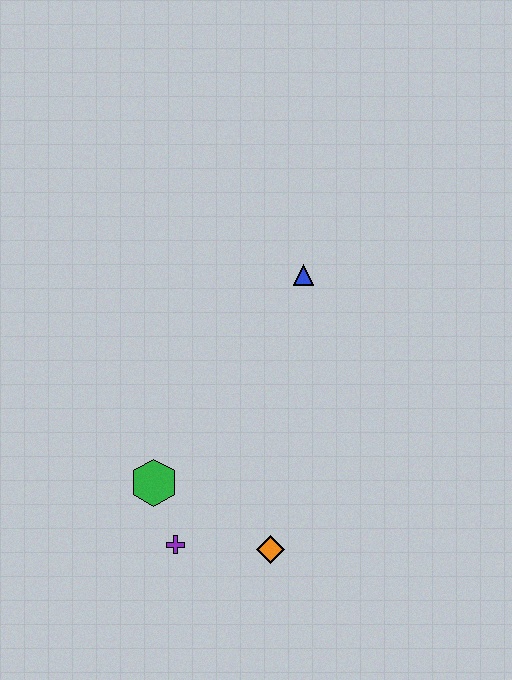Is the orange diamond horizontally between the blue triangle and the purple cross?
Yes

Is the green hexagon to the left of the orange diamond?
Yes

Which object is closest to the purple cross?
The green hexagon is closest to the purple cross.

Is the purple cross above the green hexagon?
No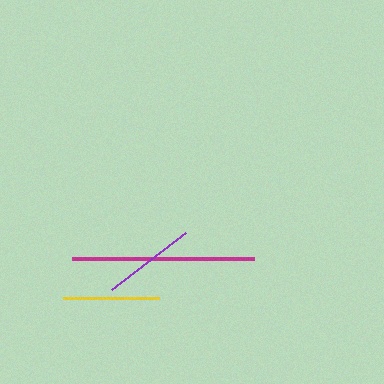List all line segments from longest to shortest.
From longest to shortest: magenta, yellow, purple.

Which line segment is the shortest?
The purple line is the shortest at approximately 94 pixels.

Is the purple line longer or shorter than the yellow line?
The yellow line is longer than the purple line.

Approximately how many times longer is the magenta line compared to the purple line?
The magenta line is approximately 1.9 times the length of the purple line.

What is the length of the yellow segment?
The yellow segment is approximately 95 pixels long.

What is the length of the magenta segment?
The magenta segment is approximately 182 pixels long.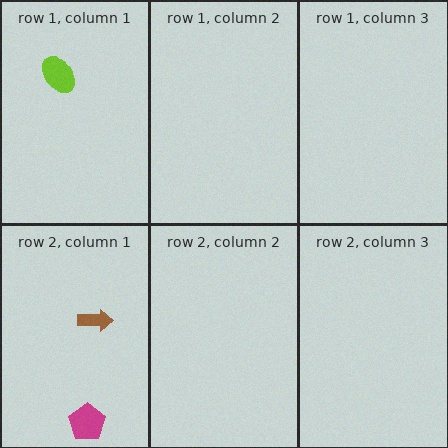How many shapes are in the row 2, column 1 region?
2.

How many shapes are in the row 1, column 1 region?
1.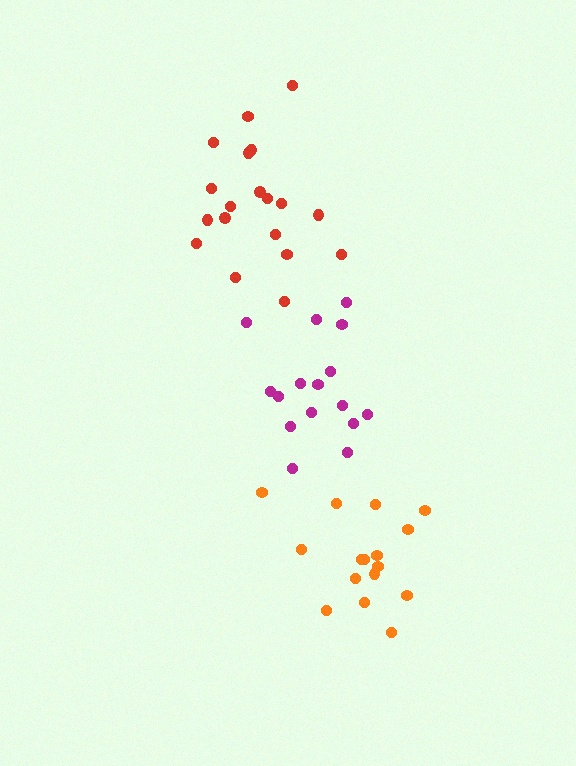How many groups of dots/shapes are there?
There are 3 groups.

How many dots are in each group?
Group 1: 16 dots, Group 2: 16 dots, Group 3: 19 dots (51 total).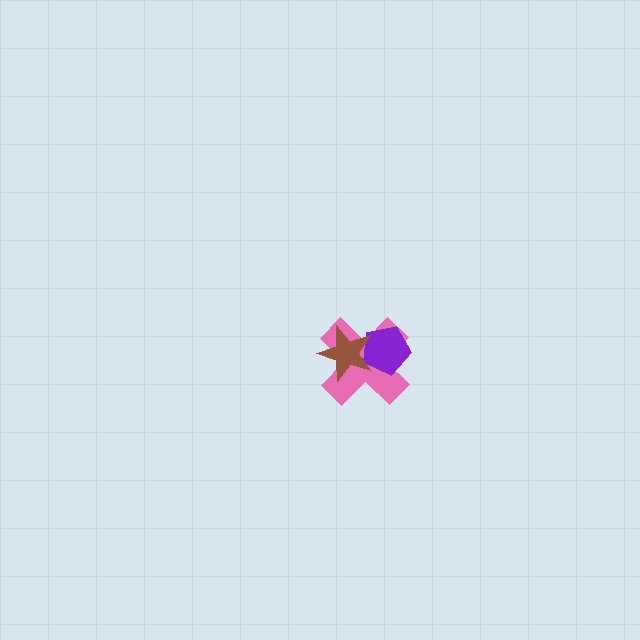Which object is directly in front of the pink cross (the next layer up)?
The purple pentagon is directly in front of the pink cross.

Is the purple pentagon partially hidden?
Yes, it is partially covered by another shape.